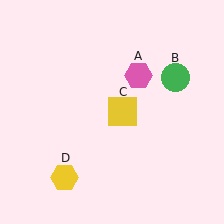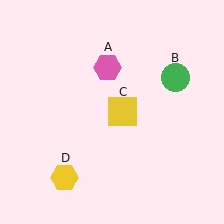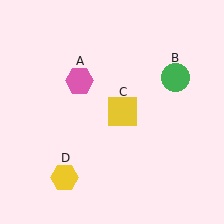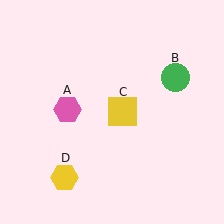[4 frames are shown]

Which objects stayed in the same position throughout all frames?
Green circle (object B) and yellow square (object C) and yellow hexagon (object D) remained stationary.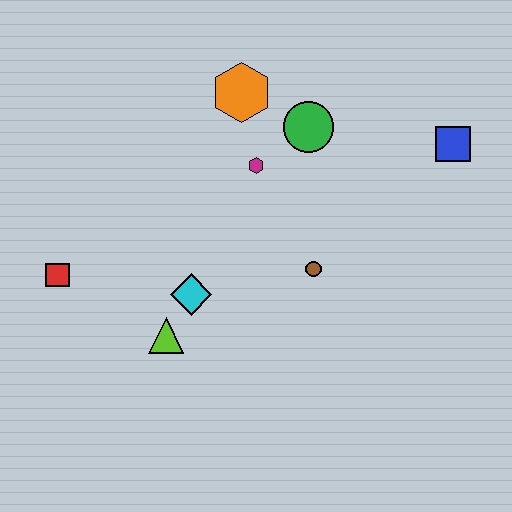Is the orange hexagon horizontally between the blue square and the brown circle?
No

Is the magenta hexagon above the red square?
Yes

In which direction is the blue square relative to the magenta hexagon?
The blue square is to the right of the magenta hexagon.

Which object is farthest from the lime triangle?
The blue square is farthest from the lime triangle.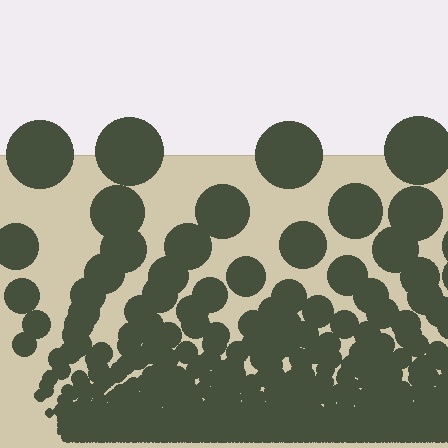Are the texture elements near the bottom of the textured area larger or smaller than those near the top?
Smaller. The gradient is inverted — elements near the bottom are smaller and denser.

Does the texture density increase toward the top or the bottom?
Density increases toward the bottom.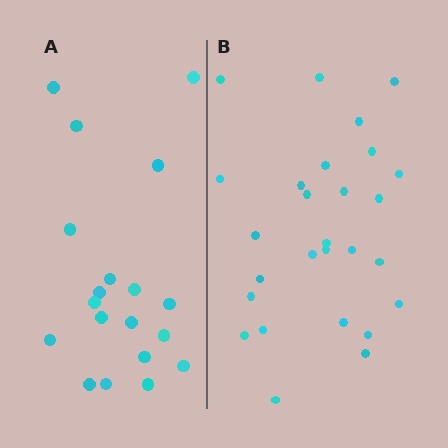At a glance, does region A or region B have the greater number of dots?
Region B (the right region) has more dots.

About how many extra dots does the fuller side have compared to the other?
Region B has roughly 8 or so more dots than region A.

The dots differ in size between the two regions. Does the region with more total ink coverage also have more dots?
No. Region A has more total ink coverage because its dots are larger, but region B actually contains more individual dots. Total area can be misleading — the number of items is what matters here.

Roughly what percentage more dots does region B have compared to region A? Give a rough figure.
About 40% more.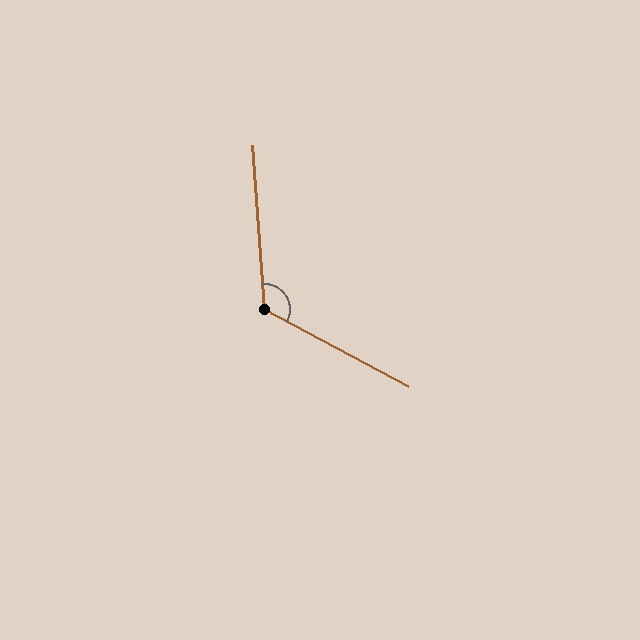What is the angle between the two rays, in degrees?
Approximately 122 degrees.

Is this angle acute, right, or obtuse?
It is obtuse.